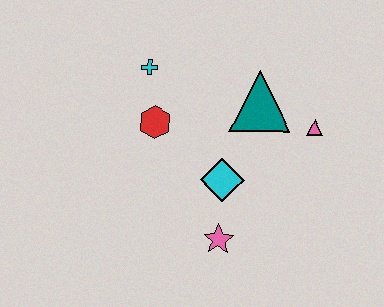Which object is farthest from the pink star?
The cyan cross is farthest from the pink star.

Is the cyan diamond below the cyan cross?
Yes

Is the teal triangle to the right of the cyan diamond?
Yes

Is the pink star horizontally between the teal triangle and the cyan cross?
Yes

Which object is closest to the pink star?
The cyan diamond is closest to the pink star.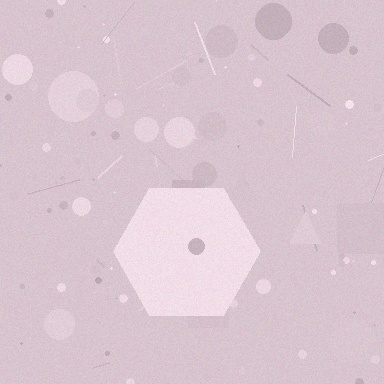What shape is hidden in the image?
A hexagon is hidden in the image.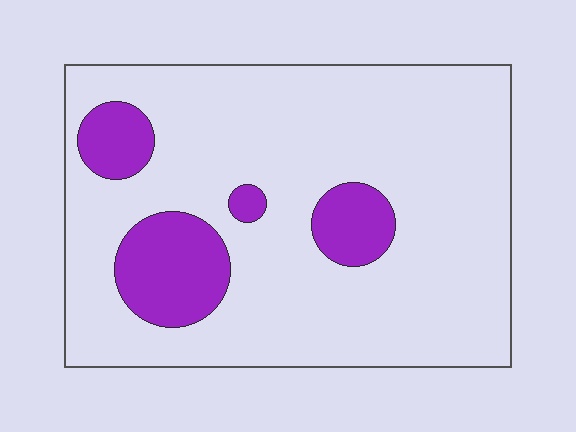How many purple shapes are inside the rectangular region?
4.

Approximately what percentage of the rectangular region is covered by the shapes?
Approximately 15%.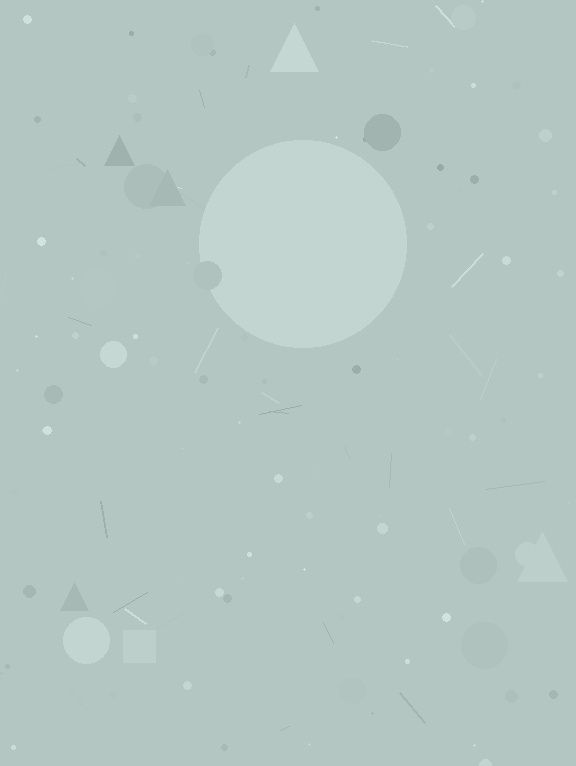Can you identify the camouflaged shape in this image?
The camouflaged shape is a circle.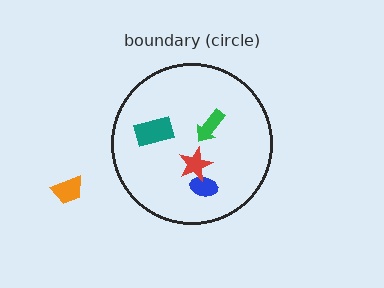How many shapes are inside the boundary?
4 inside, 1 outside.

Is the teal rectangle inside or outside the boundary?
Inside.